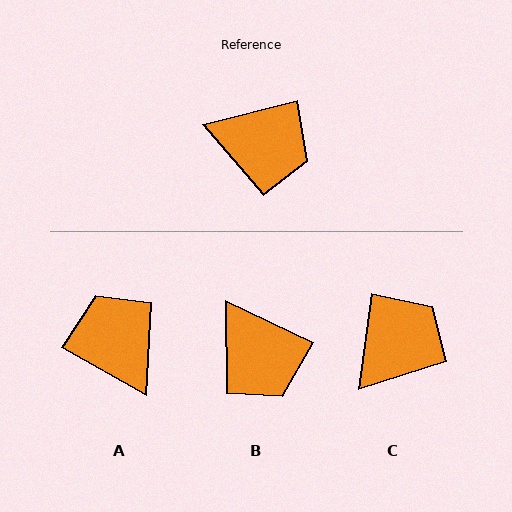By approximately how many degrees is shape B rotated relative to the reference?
Approximately 40 degrees clockwise.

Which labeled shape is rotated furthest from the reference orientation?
A, about 136 degrees away.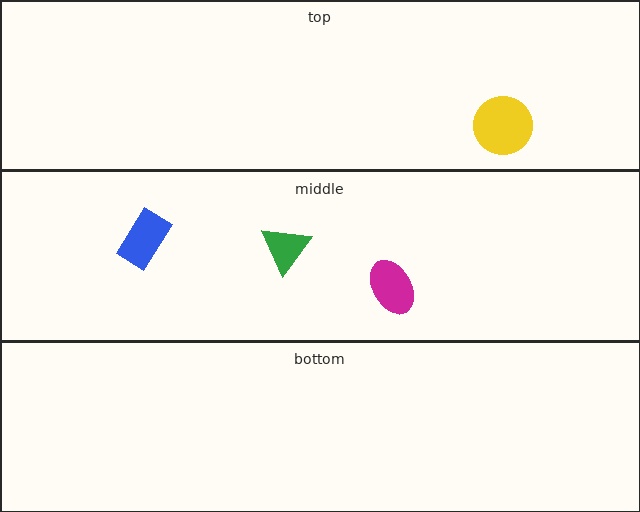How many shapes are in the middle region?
3.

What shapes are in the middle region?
The green triangle, the magenta ellipse, the blue rectangle.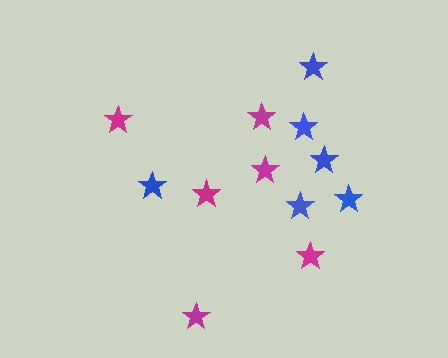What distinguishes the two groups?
There are 2 groups: one group of blue stars (6) and one group of magenta stars (6).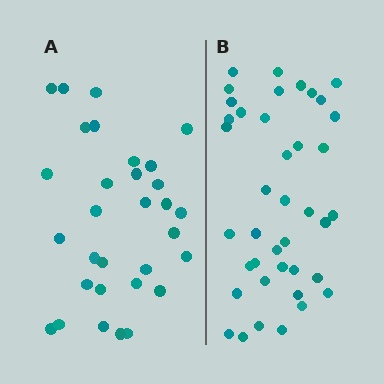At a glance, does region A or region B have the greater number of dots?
Region B (the right region) has more dots.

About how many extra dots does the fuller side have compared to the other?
Region B has roughly 8 or so more dots than region A.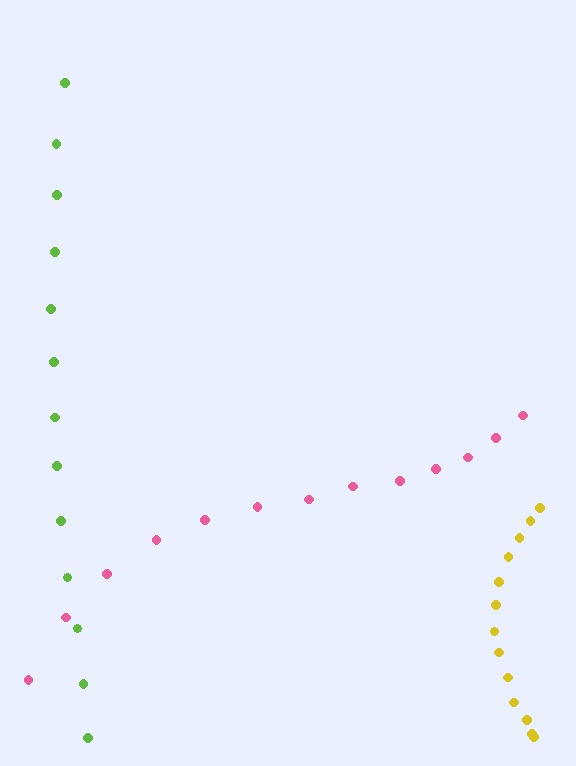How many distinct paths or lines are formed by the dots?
There are 3 distinct paths.